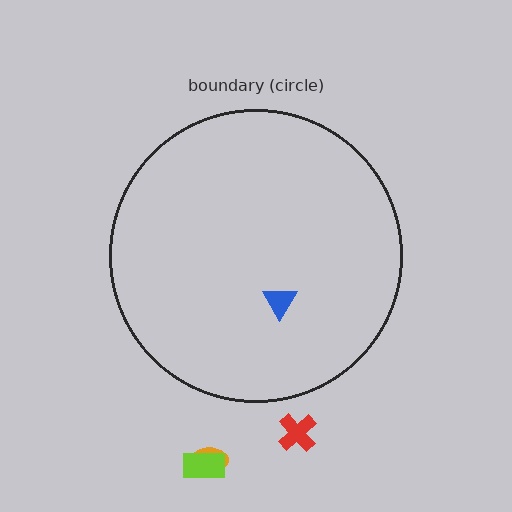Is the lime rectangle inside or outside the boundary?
Outside.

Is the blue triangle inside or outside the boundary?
Inside.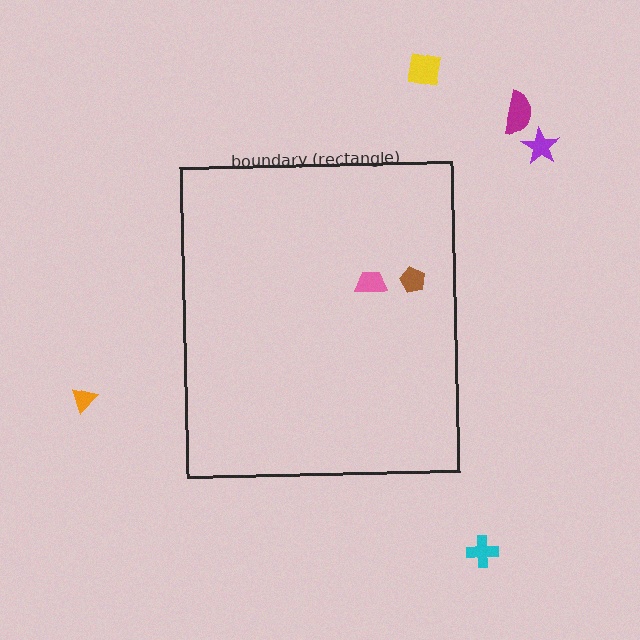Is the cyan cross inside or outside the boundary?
Outside.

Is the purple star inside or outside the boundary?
Outside.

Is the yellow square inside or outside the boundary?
Outside.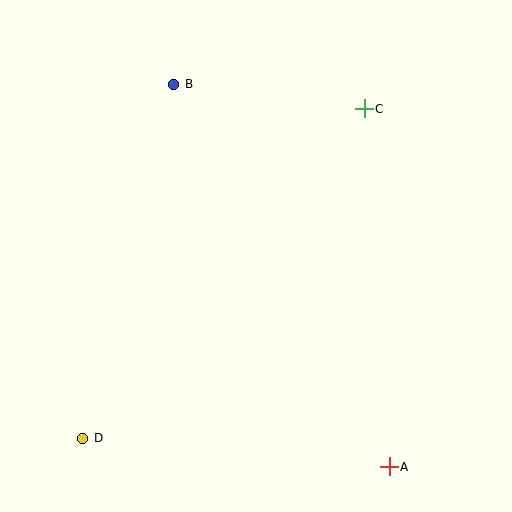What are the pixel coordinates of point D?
Point D is at (83, 438).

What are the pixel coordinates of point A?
Point A is at (389, 467).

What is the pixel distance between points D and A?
The distance between D and A is 308 pixels.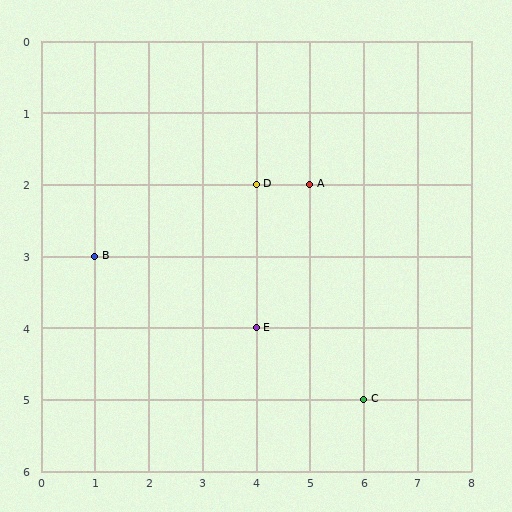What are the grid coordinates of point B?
Point B is at grid coordinates (1, 3).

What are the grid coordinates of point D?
Point D is at grid coordinates (4, 2).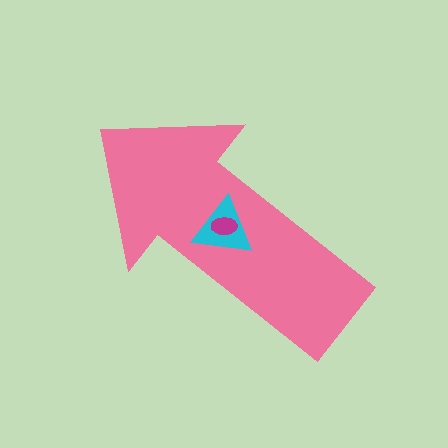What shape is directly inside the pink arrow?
The cyan triangle.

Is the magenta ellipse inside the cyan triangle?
Yes.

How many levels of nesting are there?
3.